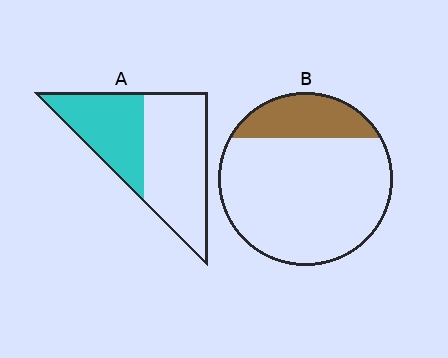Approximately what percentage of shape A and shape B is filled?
A is approximately 40% and B is approximately 20%.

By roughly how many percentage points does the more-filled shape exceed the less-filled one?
By roughly 20 percentage points (A over B).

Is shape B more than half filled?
No.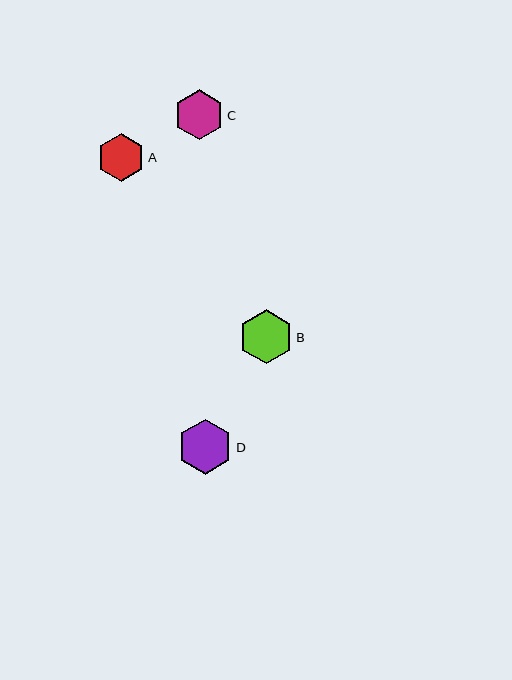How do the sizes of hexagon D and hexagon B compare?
Hexagon D and hexagon B are approximately the same size.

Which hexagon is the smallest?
Hexagon A is the smallest with a size of approximately 48 pixels.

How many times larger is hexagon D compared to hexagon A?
Hexagon D is approximately 1.1 times the size of hexagon A.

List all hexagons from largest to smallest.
From largest to smallest: D, B, C, A.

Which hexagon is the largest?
Hexagon D is the largest with a size of approximately 55 pixels.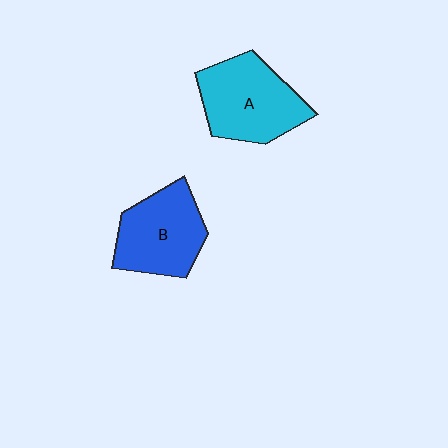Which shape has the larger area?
Shape A (cyan).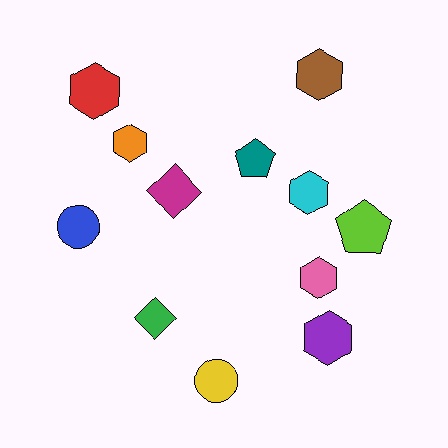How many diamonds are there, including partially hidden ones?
There are 2 diamonds.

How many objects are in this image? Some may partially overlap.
There are 12 objects.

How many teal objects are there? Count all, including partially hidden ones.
There is 1 teal object.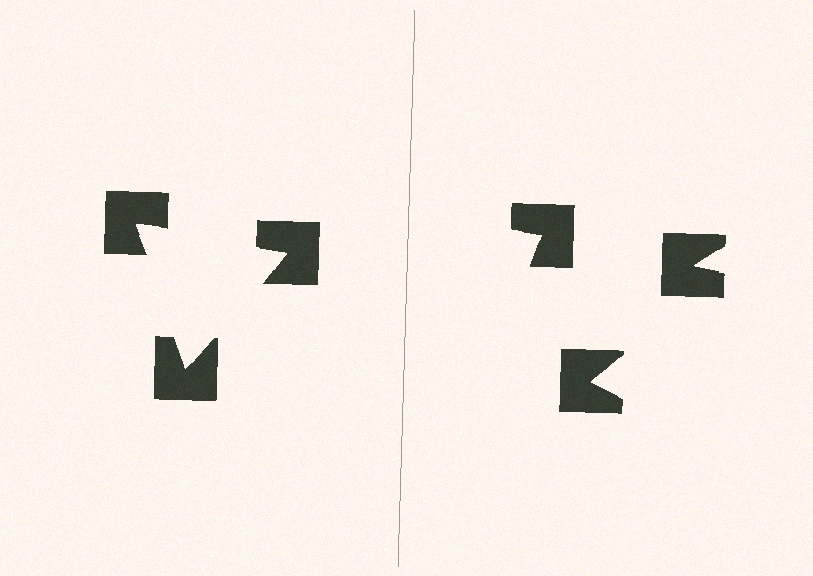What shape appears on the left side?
An illusory triangle.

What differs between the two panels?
The notched squares are positioned identically on both sides; only the wedge orientations differ. On the left they align to a triangle; on the right they are misaligned.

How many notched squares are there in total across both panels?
6 — 3 on each side.